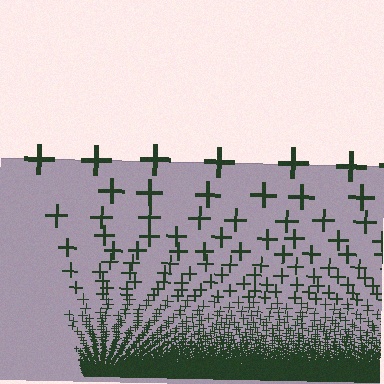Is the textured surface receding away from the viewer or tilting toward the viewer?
The surface appears to tilt toward the viewer. Texture elements get larger and sparser toward the top.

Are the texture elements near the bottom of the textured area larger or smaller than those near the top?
Smaller. The gradient is inverted — elements near the bottom are smaller and denser.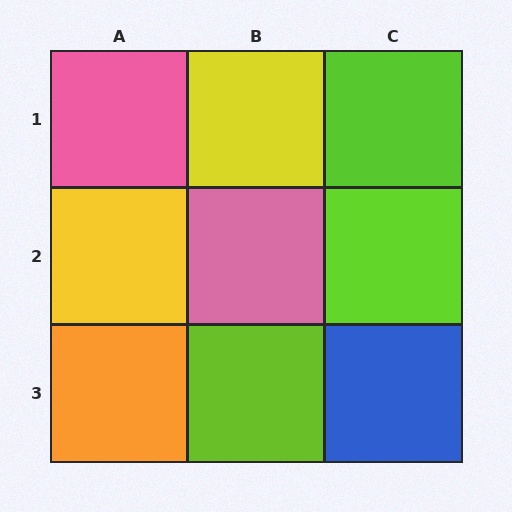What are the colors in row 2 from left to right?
Yellow, pink, lime.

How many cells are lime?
3 cells are lime.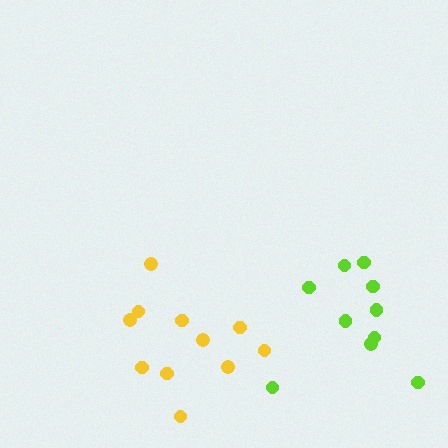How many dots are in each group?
Group 1: 11 dots, Group 2: 10 dots (21 total).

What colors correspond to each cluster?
The clusters are colored: yellow, lime.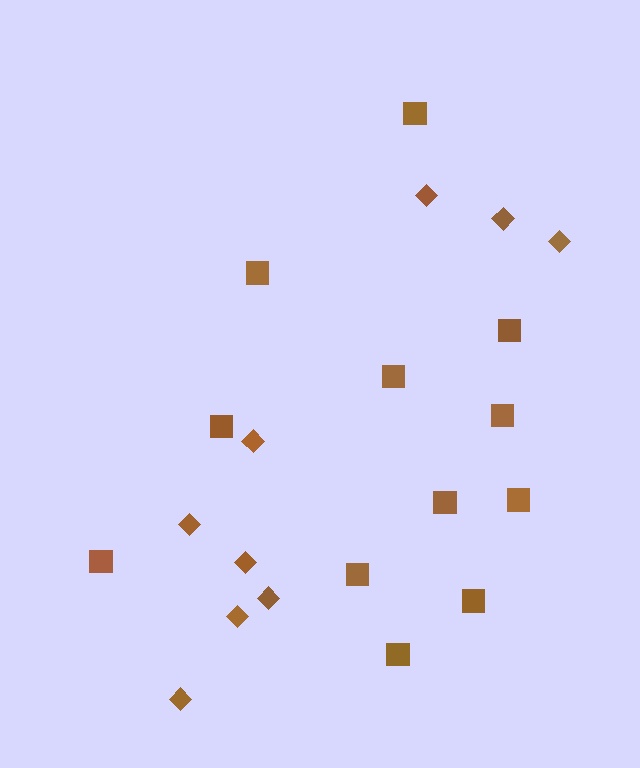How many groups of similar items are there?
There are 2 groups: one group of squares (12) and one group of diamonds (9).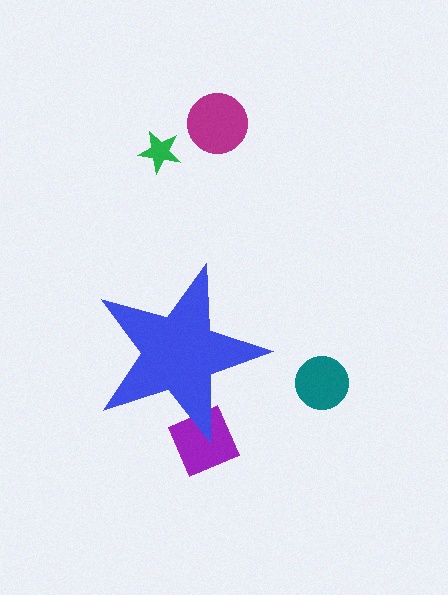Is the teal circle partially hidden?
No, the teal circle is fully visible.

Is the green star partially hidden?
No, the green star is fully visible.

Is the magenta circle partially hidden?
No, the magenta circle is fully visible.